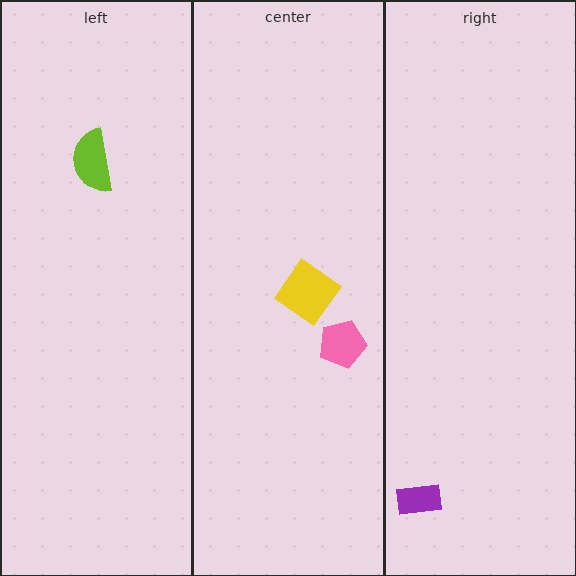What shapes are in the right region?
The purple rectangle.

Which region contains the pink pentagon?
The center region.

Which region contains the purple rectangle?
The right region.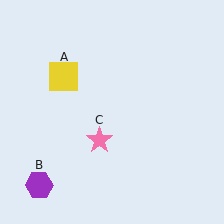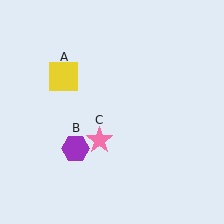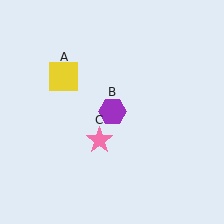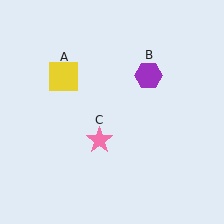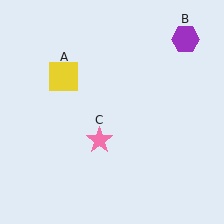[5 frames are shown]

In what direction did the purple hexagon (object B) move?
The purple hexagon (object B) moved up and to the right.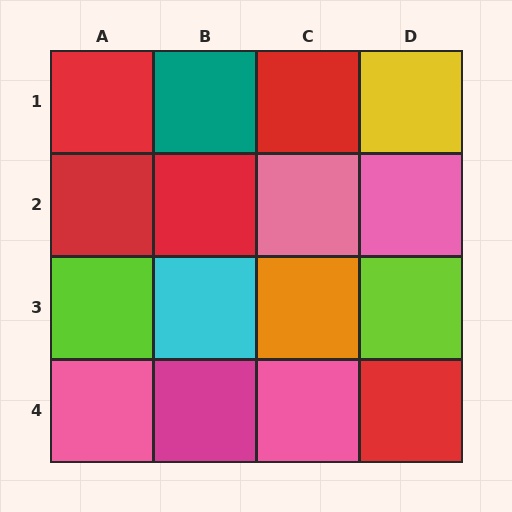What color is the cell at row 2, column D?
Pink.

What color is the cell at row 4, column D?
Red.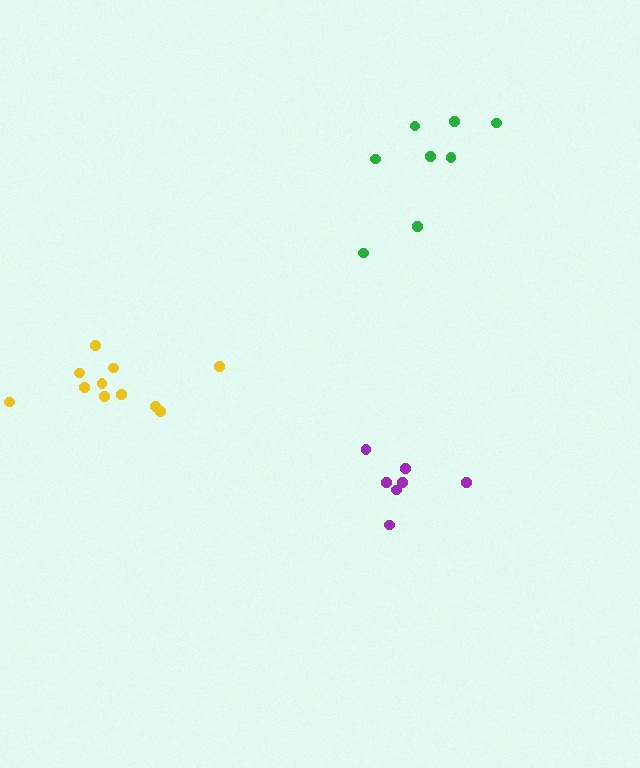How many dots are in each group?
Group 1: 11 dots, Group 2: 8 dots, Group 3: 7 dots (26 total).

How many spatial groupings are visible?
There are 3 spatial groupings.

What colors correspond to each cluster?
The clusters are colored: yellow, green, purple.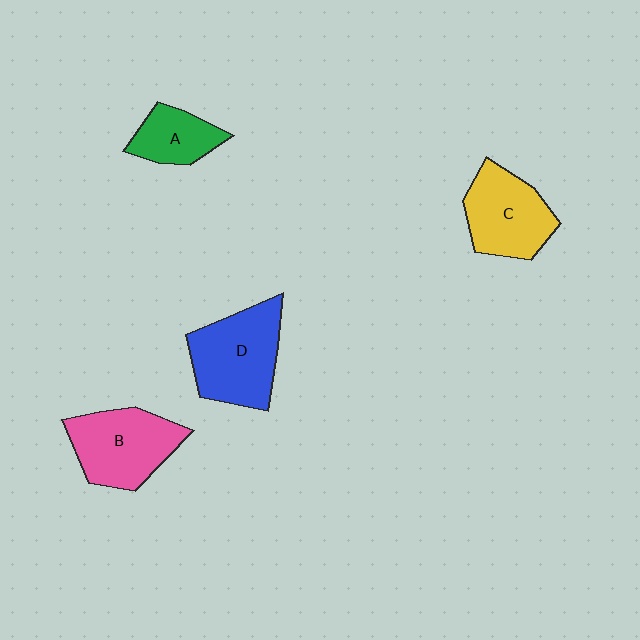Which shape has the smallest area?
Shape A (green).